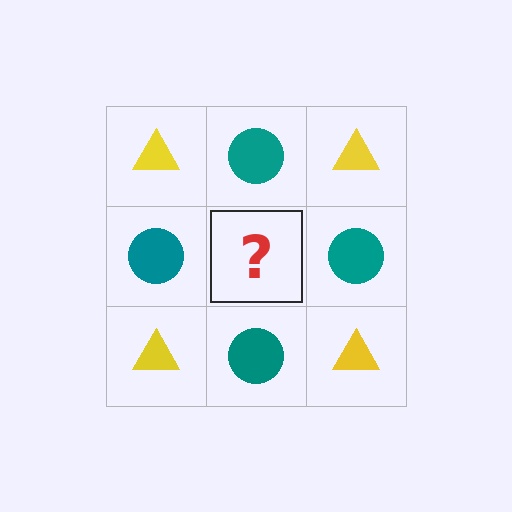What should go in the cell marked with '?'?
The missing cell should contain a yellow triangle.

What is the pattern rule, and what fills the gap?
The rule is that it alternates yellow triangle and teal circle in a checkerboard pattern. The gap should be filled with a yellow triangle.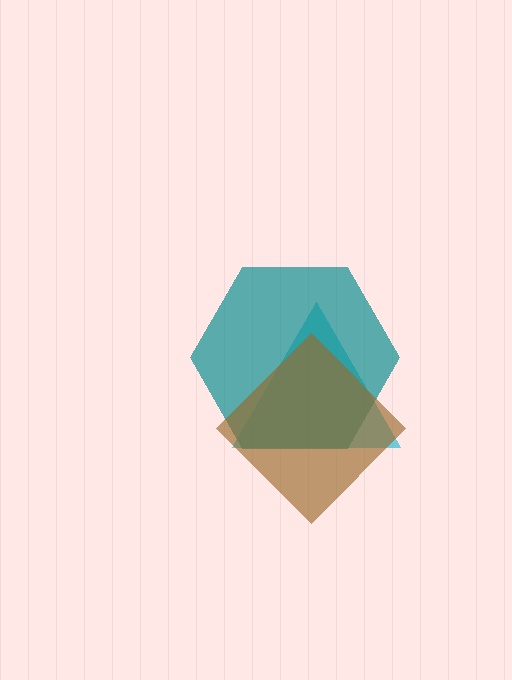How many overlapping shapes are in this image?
There are 3 overlapping shapes in the image.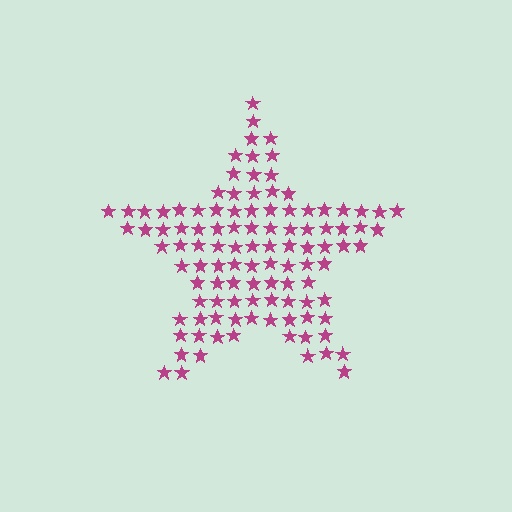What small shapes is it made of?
It is made of small stars.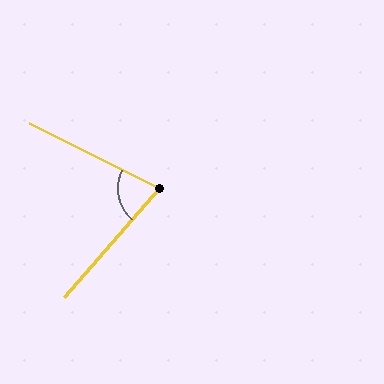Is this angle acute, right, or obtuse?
It is acute.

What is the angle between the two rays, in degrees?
Approximately 75 degrees.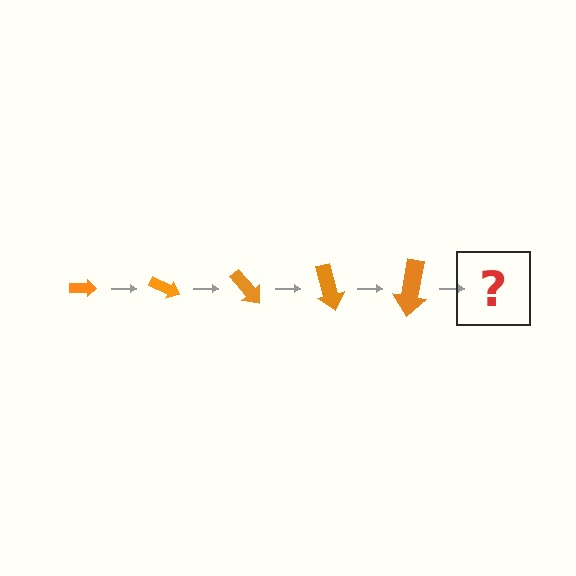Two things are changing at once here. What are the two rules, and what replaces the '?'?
The two rules are that the arrow grows larger each step and it rotates 25 degrees each step. The '?' should be an arrow, larger than the previous one and rotated 125 degrees from the start.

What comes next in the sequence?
The next element should be an arrow, larger than the previous one and rotated 125 degrees from the start.